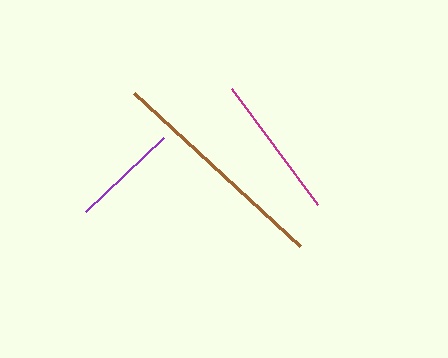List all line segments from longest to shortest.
From longest to shortest: brown, magenta, purple.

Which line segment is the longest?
The brown line is the longest at approximately 226 pixels.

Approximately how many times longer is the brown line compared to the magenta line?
The brown line is approximately 1.6 times the length of the magenta line.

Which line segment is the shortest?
The purple line is the shortest at approximately 108 pixels.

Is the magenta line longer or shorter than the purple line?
The magenta line is longer than the purple line.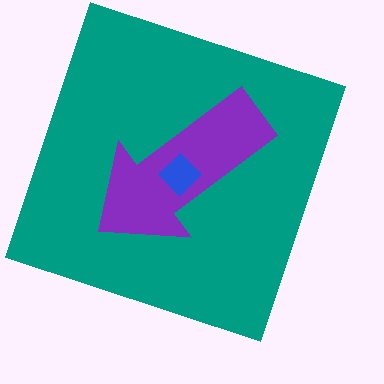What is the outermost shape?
The teal square.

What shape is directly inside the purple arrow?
The blue diamond.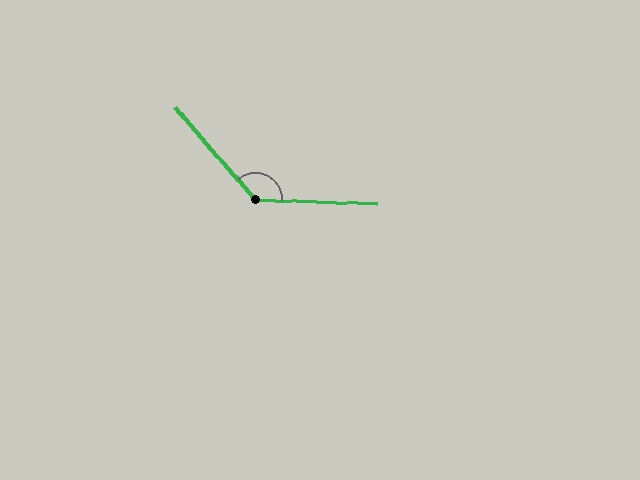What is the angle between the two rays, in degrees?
Approximately 133 degrees.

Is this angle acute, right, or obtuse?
It is obtuse.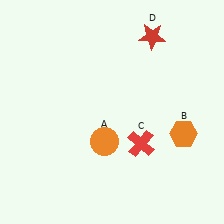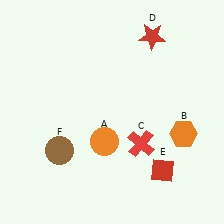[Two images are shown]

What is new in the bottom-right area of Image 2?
A red diamond (E) was added in the bottom-right area of Image 2.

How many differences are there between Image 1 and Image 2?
There are 2 differences between the two images.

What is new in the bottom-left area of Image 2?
A brown circle (F) was added in the bottom-left area of Image 2.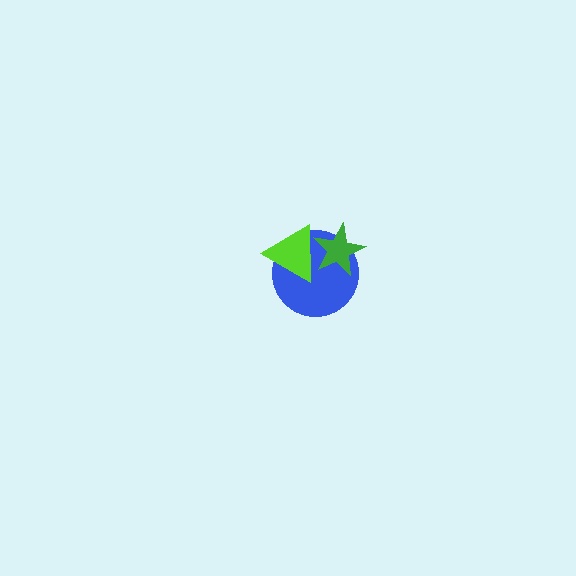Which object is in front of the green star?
The lime triangle is in front of the green star.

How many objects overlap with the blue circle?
2 objects overlap with the blue circle.